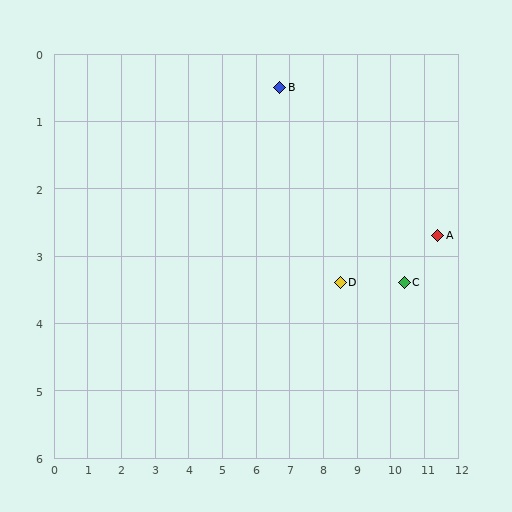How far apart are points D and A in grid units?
Points D and A are about 3.0 grid units apart.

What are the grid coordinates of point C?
Point C is at approximately (10.4, 3.4).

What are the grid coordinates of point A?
Point A is at approximately (11.4, 2.7).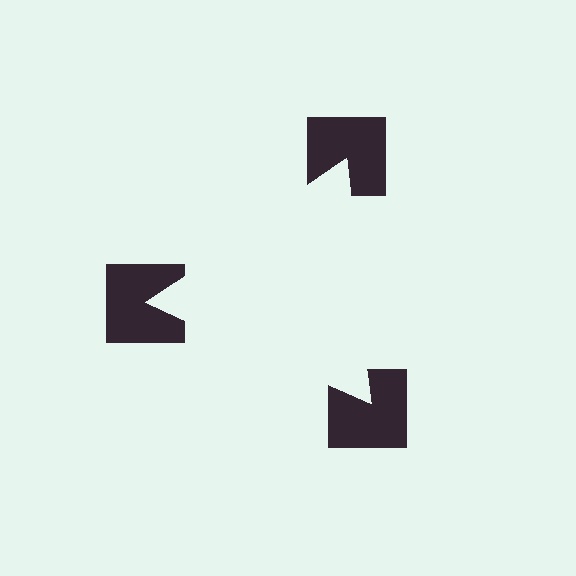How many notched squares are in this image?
There are 3 — one at each vertex of the illusory triangle.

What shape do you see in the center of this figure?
An illusory triangle — its edges are inferred from the aligned wedge cuts in the notched squares, not physically drawn.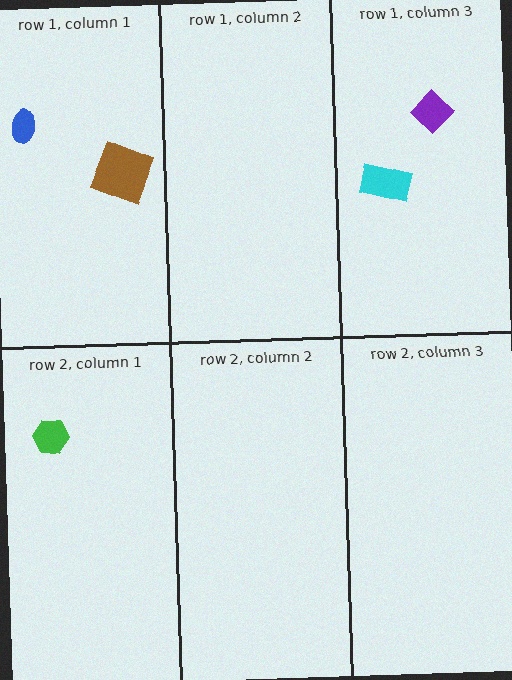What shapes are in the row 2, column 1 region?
The green hexagon.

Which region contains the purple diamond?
The row 1, column 3 region.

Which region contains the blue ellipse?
The row 1, column 1 region.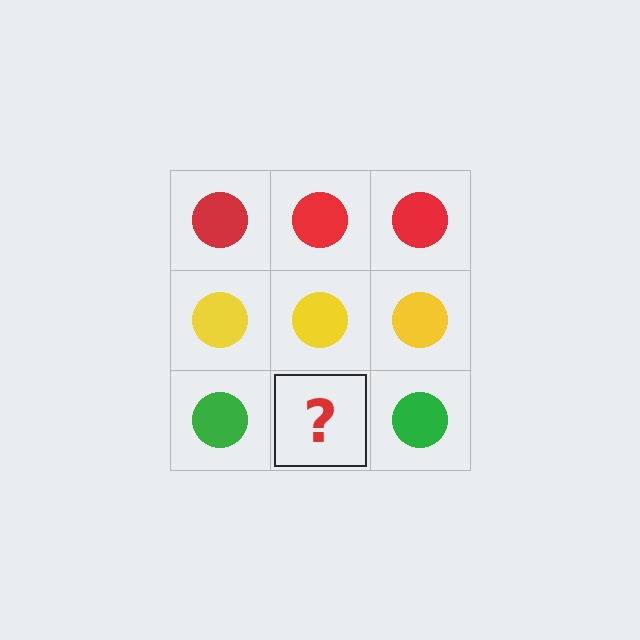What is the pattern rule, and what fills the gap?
The rule is that each row has a consistent color. The gap should be filled with a green circle.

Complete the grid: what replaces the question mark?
The question mark should be replaced with a green circle.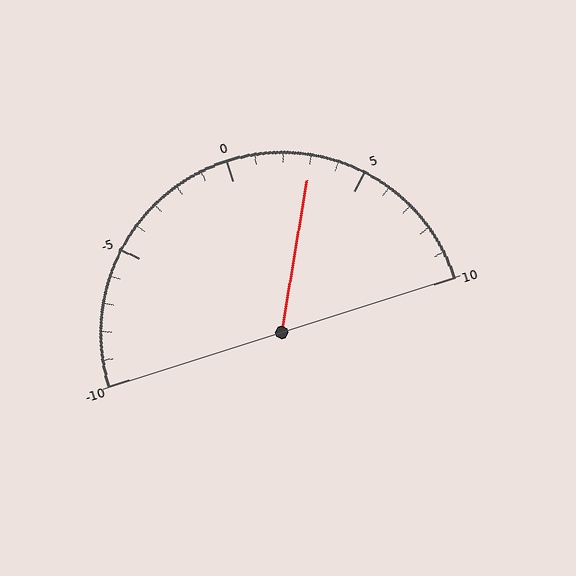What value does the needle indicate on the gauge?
The needle indicates approximately 3.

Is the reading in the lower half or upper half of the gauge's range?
The reading is in the upper half of the range (-10 to 10).